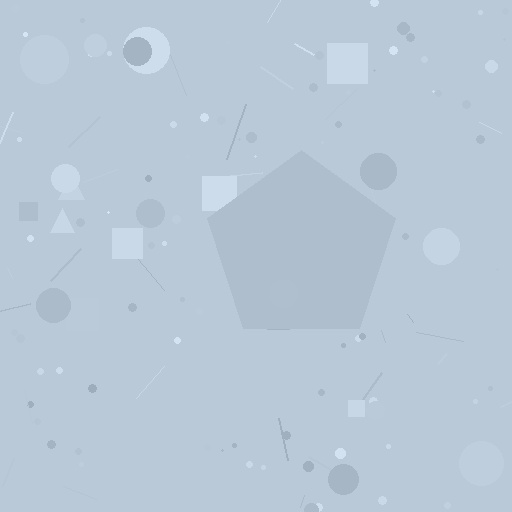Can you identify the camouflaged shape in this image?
The camouflaged shape is a pentagon.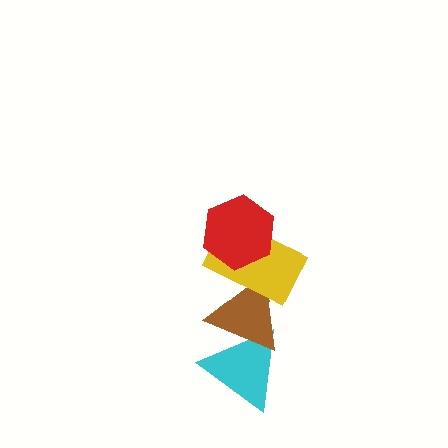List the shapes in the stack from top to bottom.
From top to bottom: the red hexagon, the yellow rectangle, the brown triangle, the cyan triangle.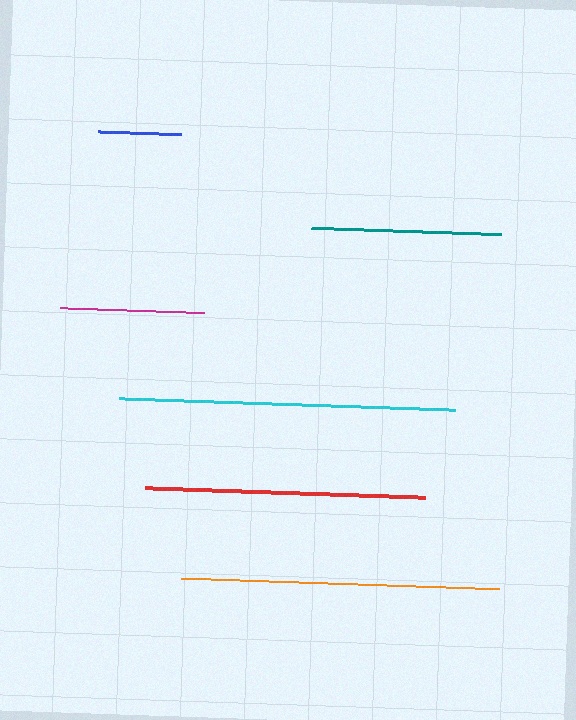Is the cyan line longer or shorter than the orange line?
The cyan line is longer than the orange line.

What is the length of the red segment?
The red segment is approximately 281 pixels long.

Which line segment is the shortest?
The blue line is the shortest at approximately 82 pixels.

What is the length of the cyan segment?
The cyan segment is approximately 338 pixels long.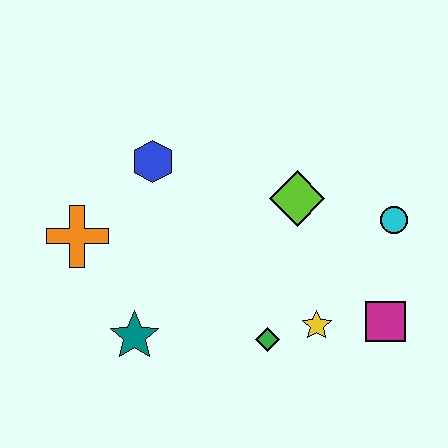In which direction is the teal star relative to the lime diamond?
The teal star is to the left of the lime diamond.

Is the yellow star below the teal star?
No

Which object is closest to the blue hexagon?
The orange cross is closest to the blue hexagon.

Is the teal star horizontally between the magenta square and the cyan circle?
No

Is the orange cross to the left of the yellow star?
Yes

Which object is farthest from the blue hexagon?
The magenta square is farthest from the blue hexagon.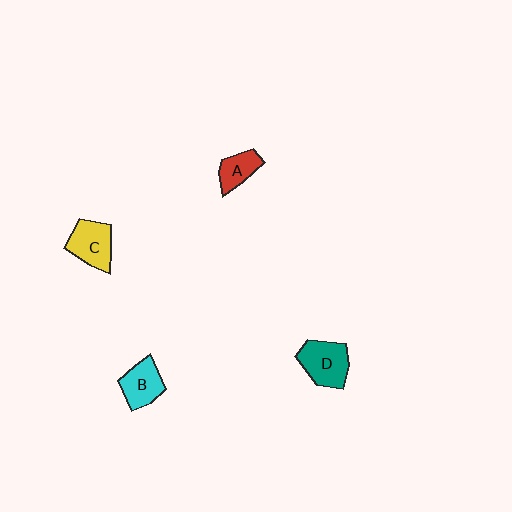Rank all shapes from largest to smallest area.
From largest to smallest: D (teal), C (yellow), B (cyan), A (red).